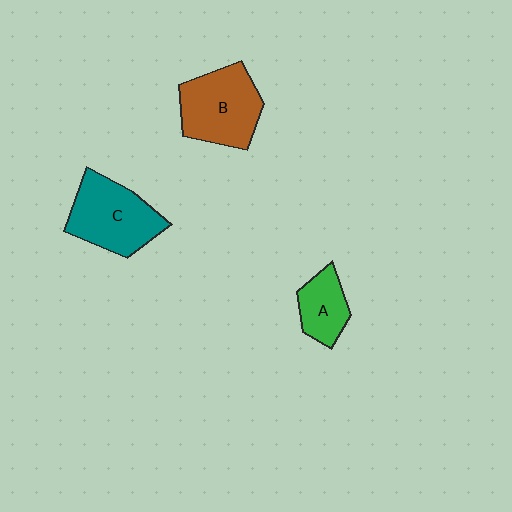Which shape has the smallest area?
Shape A (green).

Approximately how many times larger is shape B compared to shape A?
Approximately 1.8 times.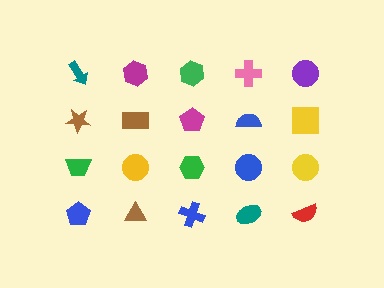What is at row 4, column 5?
A red semicircle.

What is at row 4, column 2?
A brown triangle.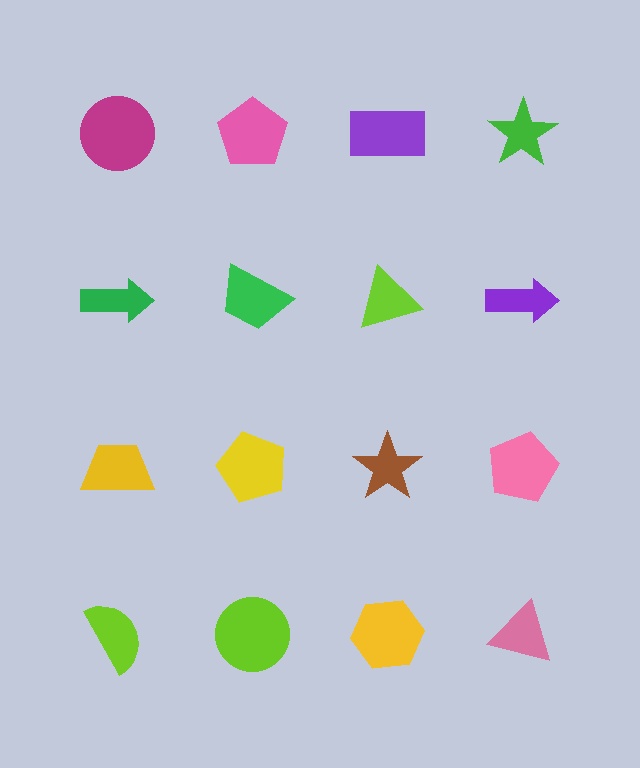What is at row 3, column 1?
A yellow trapezoid.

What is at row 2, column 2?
A green trapezoid.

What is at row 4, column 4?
A pink triangle.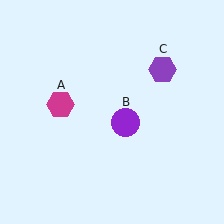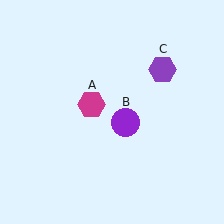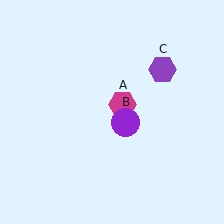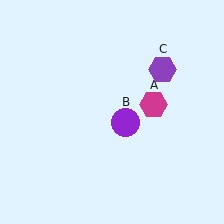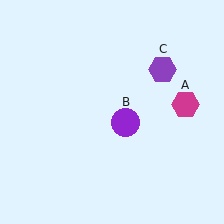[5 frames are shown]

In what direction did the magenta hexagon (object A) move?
The magenta hexagon (object A) moved right.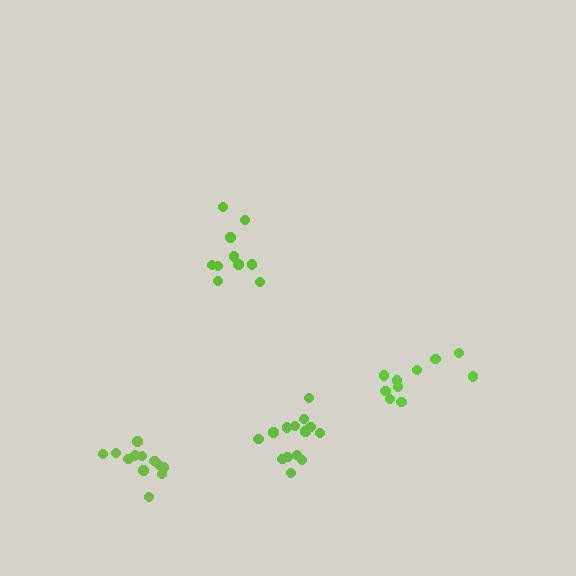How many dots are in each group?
Group 1: 10 dots, Group 2: 12 dots, Group 3: 10 dots, Group 4: 14 dots (46 total).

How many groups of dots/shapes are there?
There are 4 groups.